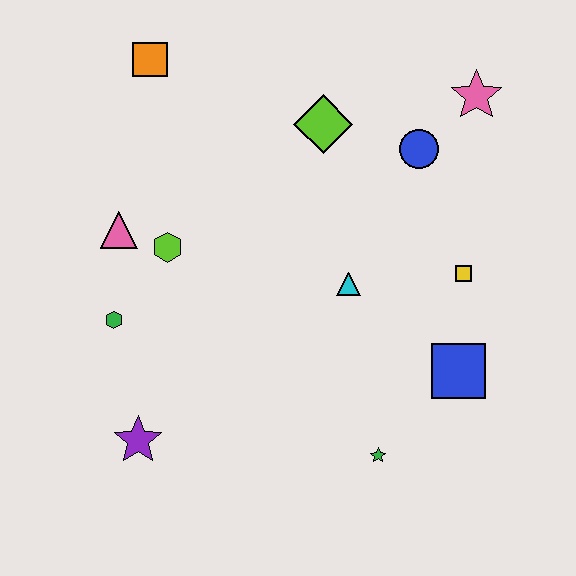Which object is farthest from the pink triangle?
The pink star is farthest from the pink triangle.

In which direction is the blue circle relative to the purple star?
The blue circle is above the purple star.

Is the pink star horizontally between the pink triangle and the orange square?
No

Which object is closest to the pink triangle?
The lime hexagon is closest to the pink triangle.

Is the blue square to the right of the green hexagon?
Yes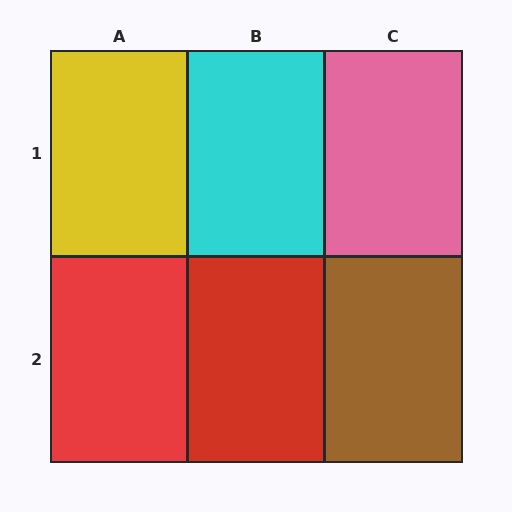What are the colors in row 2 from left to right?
Red, red, brown.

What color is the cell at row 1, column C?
Pink.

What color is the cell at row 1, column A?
Yellow.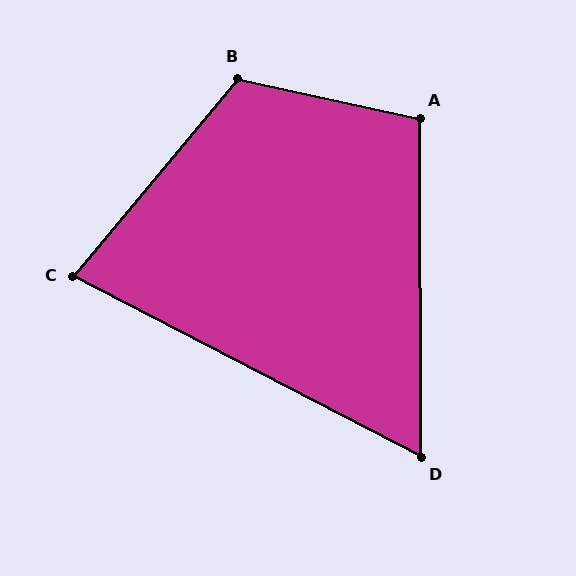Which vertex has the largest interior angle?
B, at approximately 117 degrees.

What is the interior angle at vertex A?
Approximately 102 degrees (obtuse).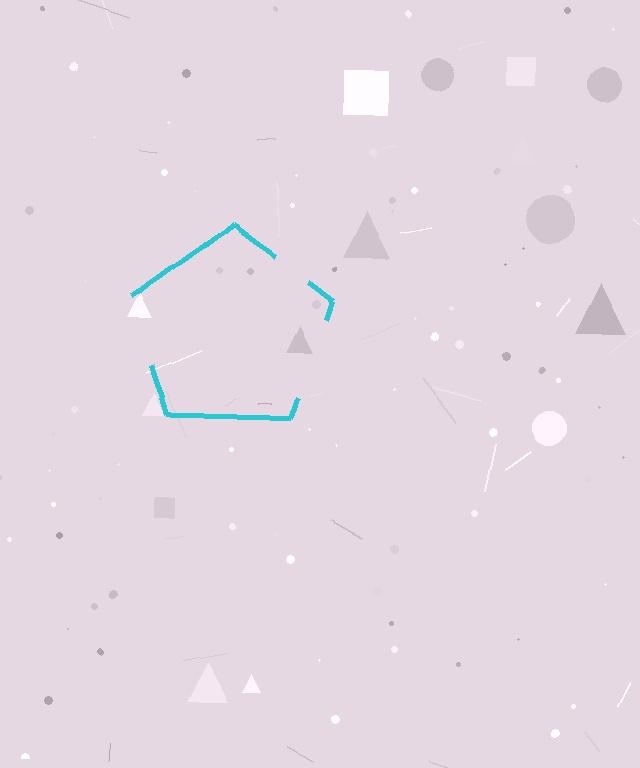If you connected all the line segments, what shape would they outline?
They would outline a pentagon.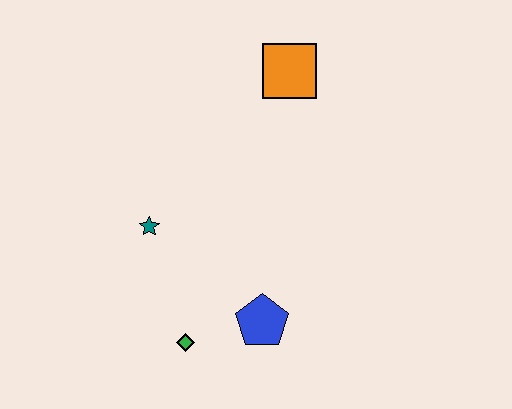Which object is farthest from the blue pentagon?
The orange square is farthest from the blue pentagon.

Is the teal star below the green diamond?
No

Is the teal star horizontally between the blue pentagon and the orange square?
No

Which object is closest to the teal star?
The green diamond is closest to the teal star.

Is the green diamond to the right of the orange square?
No